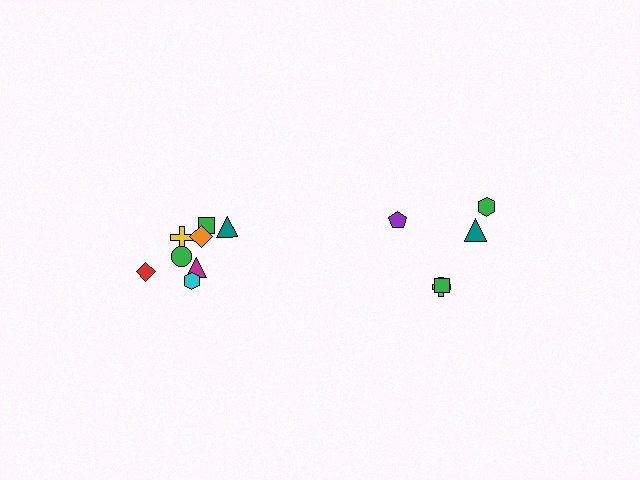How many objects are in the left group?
There are 8 objects.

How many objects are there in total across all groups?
There are 13 objects.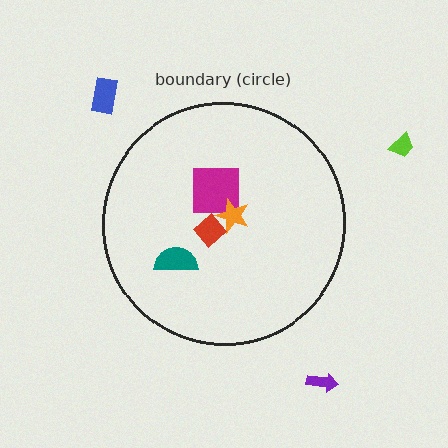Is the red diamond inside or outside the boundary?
Inside.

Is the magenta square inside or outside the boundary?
Inside.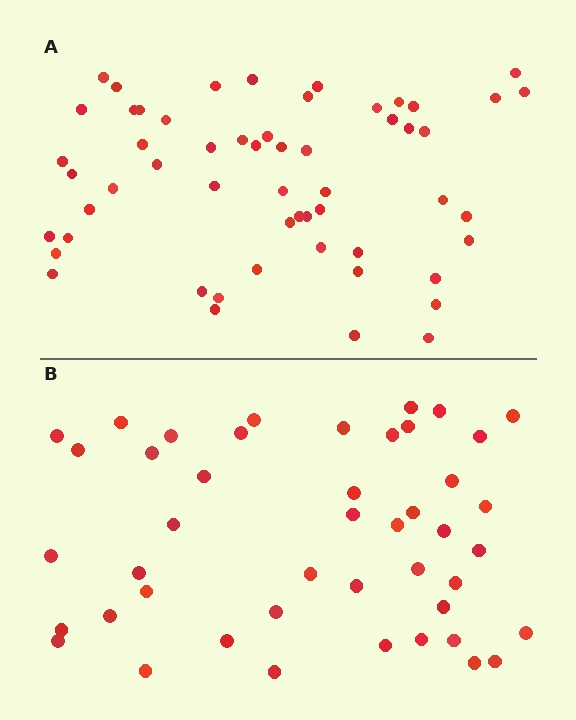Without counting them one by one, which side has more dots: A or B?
Region A (the top region) has more dots.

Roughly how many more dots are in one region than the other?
Region A has roughly 12 or so more dots than region B.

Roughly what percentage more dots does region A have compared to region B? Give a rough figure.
About 25% more.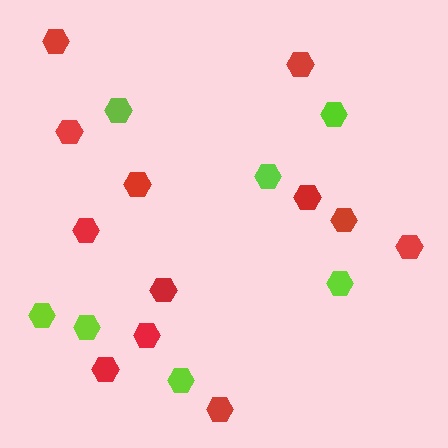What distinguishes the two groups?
There are 2 groups: one group of lime hexagons (7) and one group of red hexagons (12).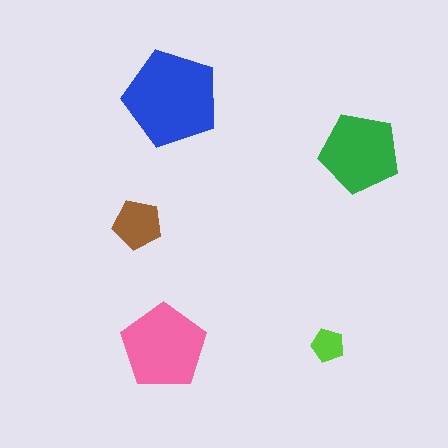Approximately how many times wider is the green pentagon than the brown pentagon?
About 1.5 times wider.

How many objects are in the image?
There are 5 objects in the image.